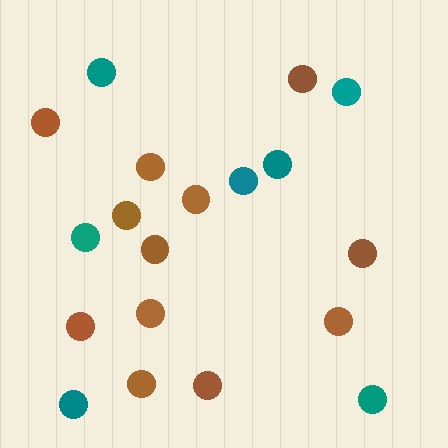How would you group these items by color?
There are 2 groups: one group of brown circles (12) and one group of teal circles (7).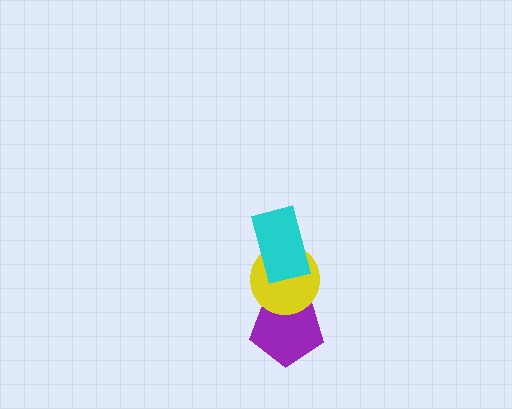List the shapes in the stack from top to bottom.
From top to bottom: the cyan rectangle, the yellow circle, the purple pentagon.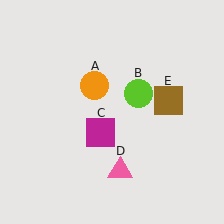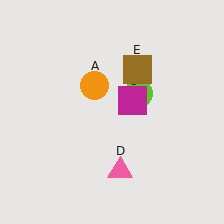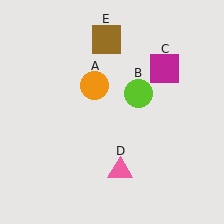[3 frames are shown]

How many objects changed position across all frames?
2 objects changed position: magenta square (object C), brown square (object E).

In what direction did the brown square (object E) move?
The brown square (object E) moved up and to the left.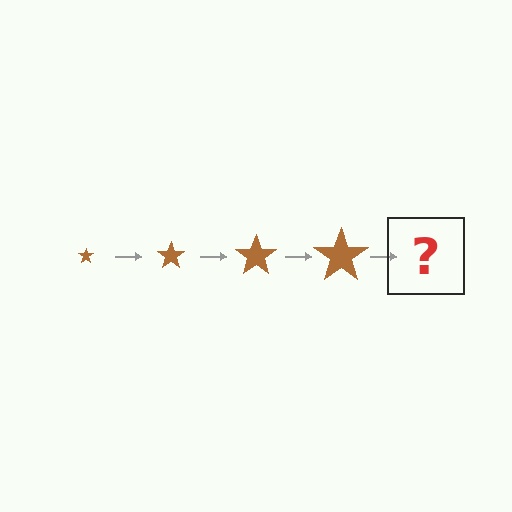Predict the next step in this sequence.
The next step is a brown star, larger than the previous one.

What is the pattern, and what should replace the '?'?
The pattern is that the star gets progressively larger each step. The '?' should be a brown star, larger than the previous one.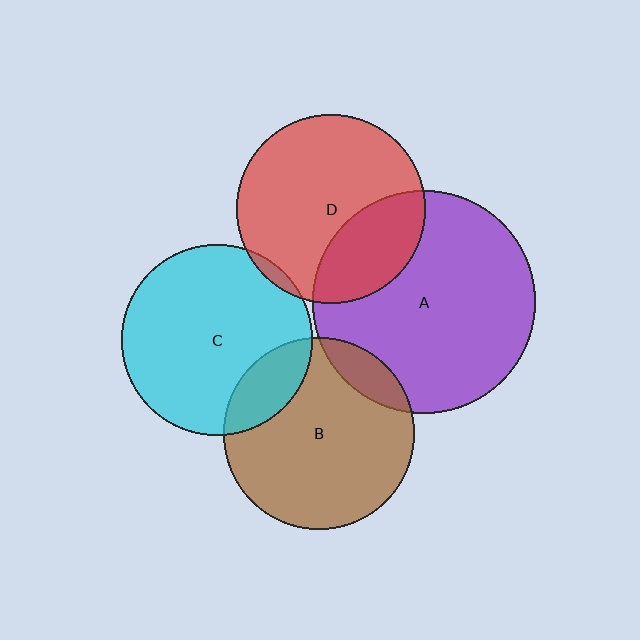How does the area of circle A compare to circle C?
Approximately 1.4 times.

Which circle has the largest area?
Circle A (purple).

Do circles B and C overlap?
Yes.